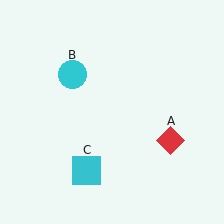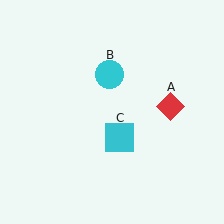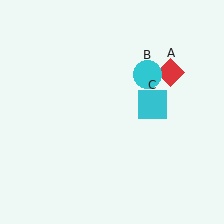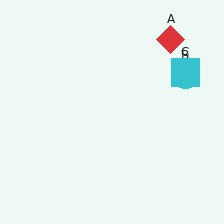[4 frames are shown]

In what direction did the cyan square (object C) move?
The cyan square (object C) moved up and to the right.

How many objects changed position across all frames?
3 objects changed position: red diamond (object A), cyan circle (object B), cyan square (object C).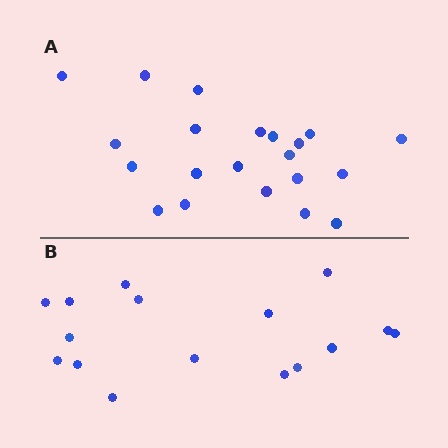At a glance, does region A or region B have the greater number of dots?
Region A (the top region) has more dots.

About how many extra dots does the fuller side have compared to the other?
Region A has about 5 more dots than region B.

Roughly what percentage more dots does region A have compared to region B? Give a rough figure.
About 30% more.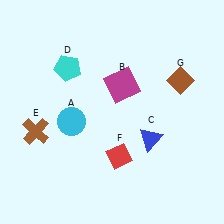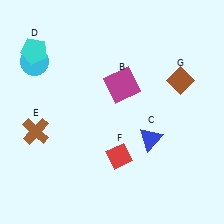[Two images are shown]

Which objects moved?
The objects that moved are: the cyan circle (A), the cyan pentagon (D).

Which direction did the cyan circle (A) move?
The cyan circle (A) moved up.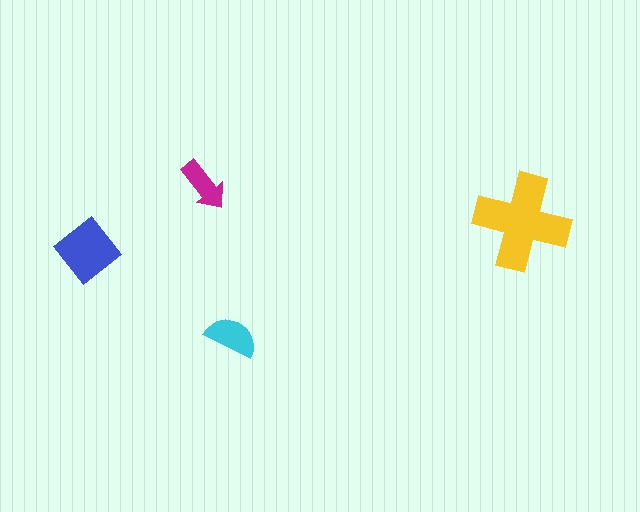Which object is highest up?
The magenta arrow is topmost.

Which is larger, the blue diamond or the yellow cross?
The yellow cross.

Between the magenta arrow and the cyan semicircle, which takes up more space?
The cyan semicircle.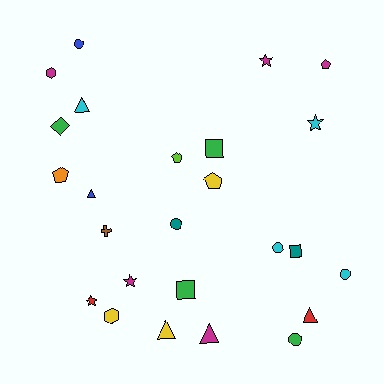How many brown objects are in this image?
There is 1 brown object.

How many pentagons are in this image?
There are 4 pentagons.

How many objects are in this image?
There are 25 objects.